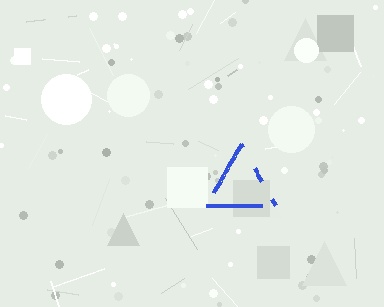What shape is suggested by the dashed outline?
The dashed outline suggests a triangle.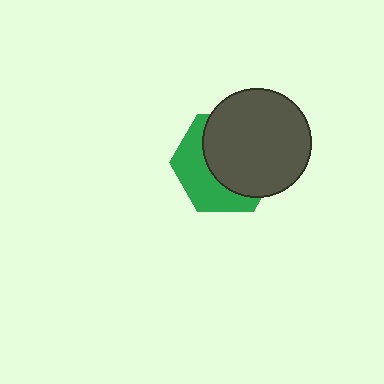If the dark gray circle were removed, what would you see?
You would see the complete green hexagon.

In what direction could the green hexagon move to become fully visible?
The green hexagon could move toward the lower-left. That would shift it out from behind the dark gray circle entirely.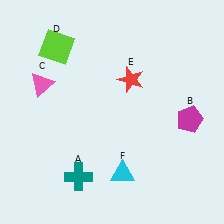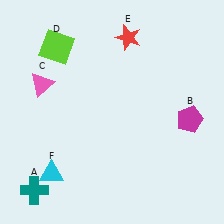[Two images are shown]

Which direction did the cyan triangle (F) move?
The cyan triangle (F) moved left.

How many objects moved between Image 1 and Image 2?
3 objects moved between the two images.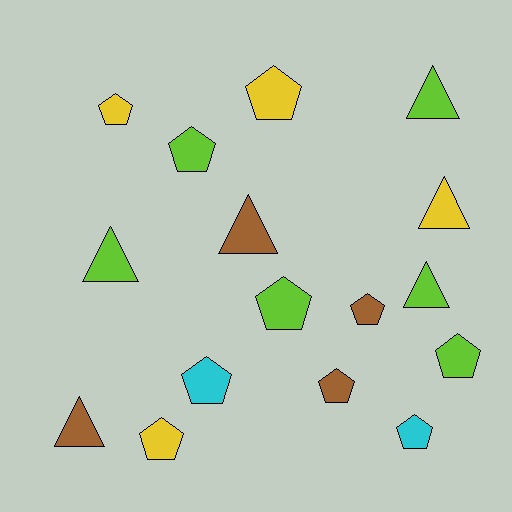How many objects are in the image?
There are 16 objects.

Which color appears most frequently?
Lime, with 6 objects.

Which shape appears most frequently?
Pentagon, with 10 objects.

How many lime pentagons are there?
There are 3 lime pentagons.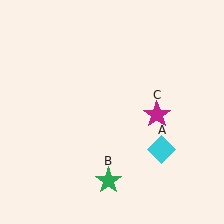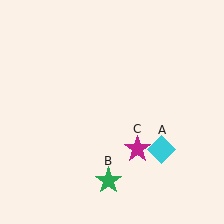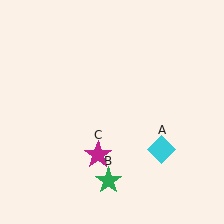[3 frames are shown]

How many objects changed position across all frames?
1 object changed position: magenta star (object C).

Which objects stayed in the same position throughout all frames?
Cyan diamond (object A) and green star (object B) remained stationary.